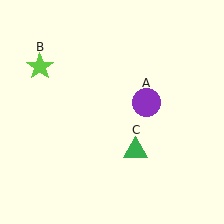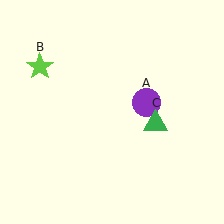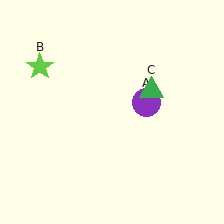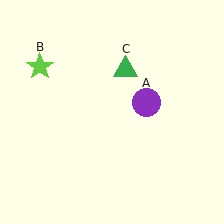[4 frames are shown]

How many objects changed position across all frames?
1 object changed position: green triangle (object C).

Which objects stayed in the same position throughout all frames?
Purple circle (object A) and lime star (object B) remained stationary.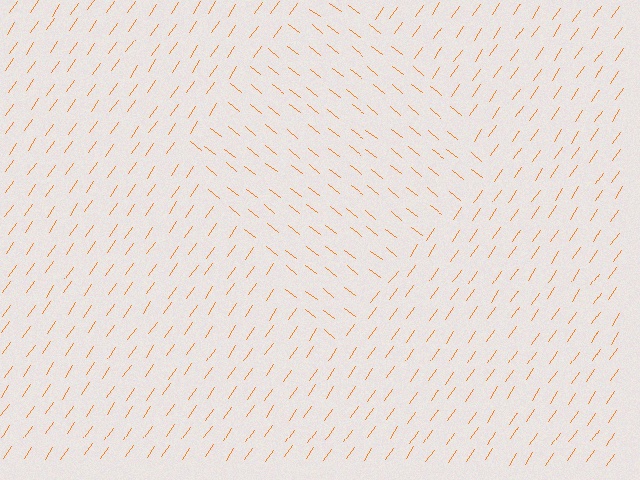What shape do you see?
I see a diamond.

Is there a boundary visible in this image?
Yes, there is a texture boundary formed by a change in line orientation.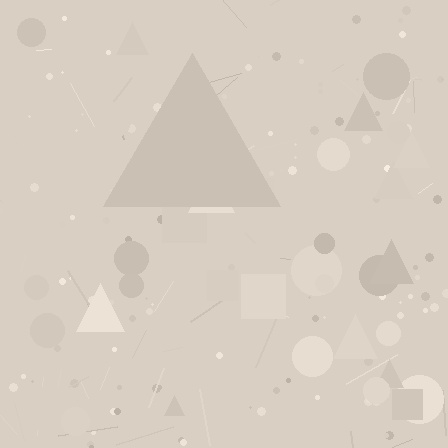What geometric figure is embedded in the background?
A triangle is embedded in the background.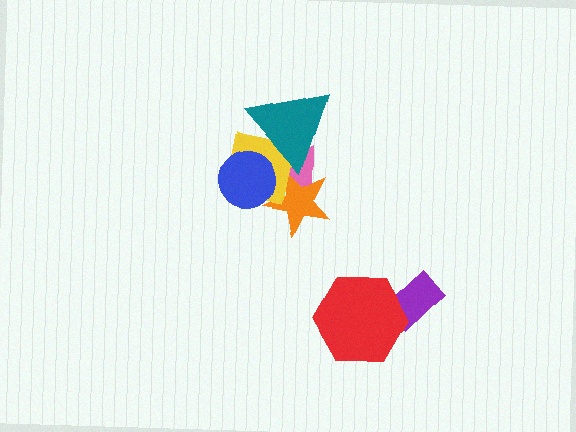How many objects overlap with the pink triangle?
3 objects overlap with the pink triangle.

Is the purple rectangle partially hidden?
Yes, it is partially covered by another shape.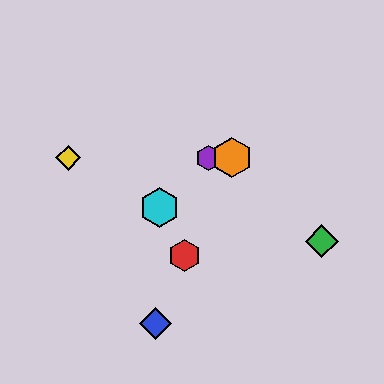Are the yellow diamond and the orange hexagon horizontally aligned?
Yes, both are at y≈158.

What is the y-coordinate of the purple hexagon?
The purple hexagon is at y≈158.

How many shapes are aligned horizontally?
3 shapes (the yellow diamond, the purple hexagon, the orange hexagon) are aligned horizontally.